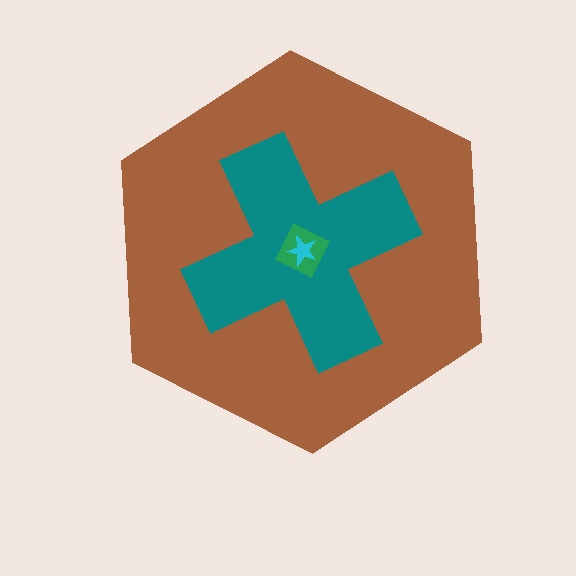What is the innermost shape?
The cyan star.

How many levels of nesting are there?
4.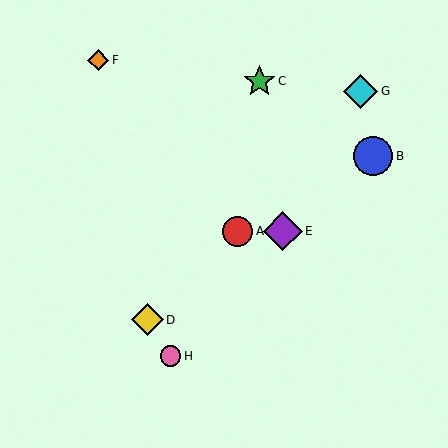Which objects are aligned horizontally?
Objects A, E are aligned horizontally.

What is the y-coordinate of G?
Object G is at y≈91.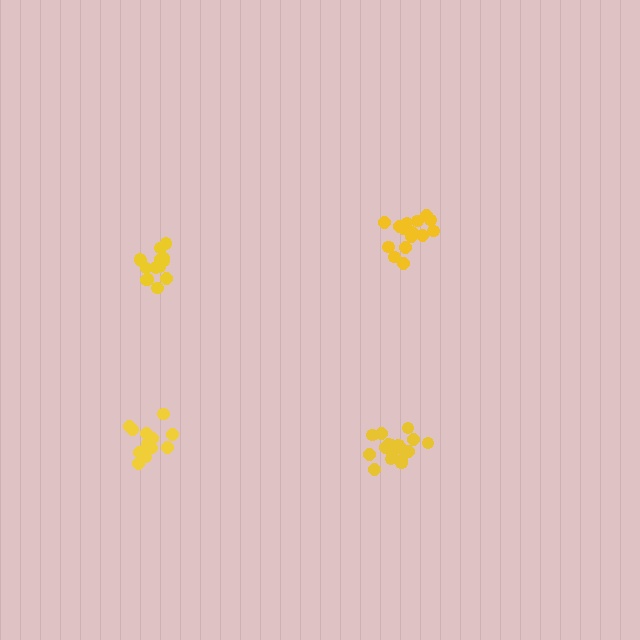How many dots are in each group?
Group 1: 18 dots, Group 2: 17 dots, Group 3: 14 dots, Group 4: 14 dots (63 total).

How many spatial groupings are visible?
There are 4 spatial groupings.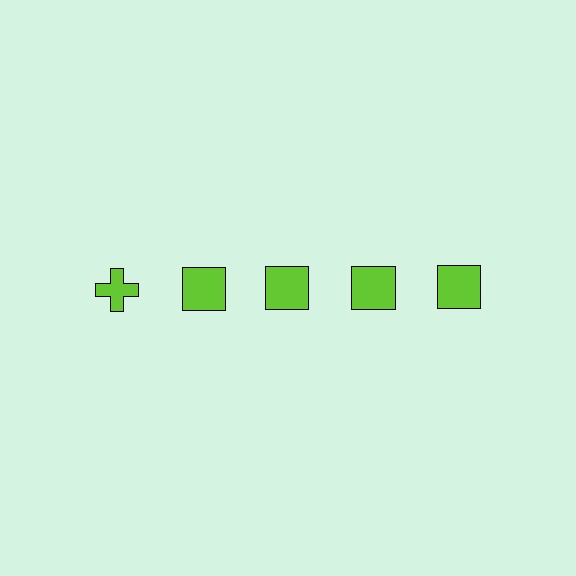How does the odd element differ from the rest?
It has a different shape: cross instead of square.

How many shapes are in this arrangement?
There are 5 shapes arranged in a grid pattern.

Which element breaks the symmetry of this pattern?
The lime cross in the top row, leftmost column breaks the symmetry. All other shapes are lime squares.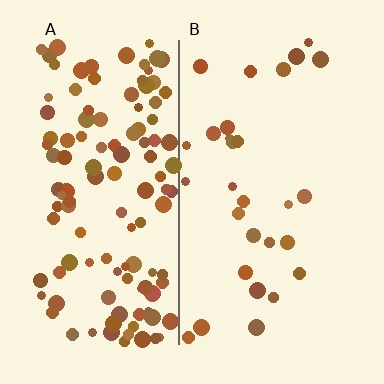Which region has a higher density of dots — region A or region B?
A (the left).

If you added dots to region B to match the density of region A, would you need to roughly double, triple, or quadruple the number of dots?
Approximately quadruple.